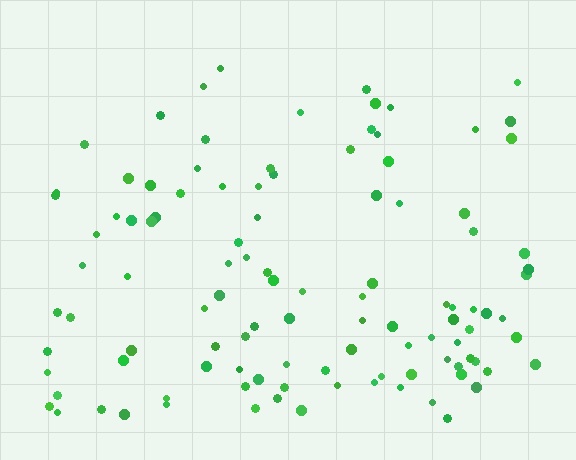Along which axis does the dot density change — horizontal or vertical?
Vertical.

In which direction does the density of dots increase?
From top to bottom, with the bottom side densest.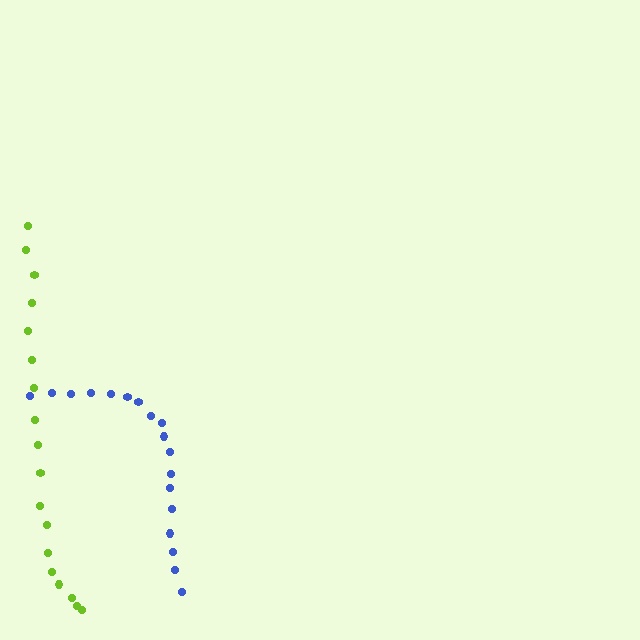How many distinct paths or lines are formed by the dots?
There are 2 distinct paths.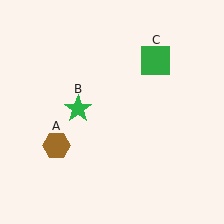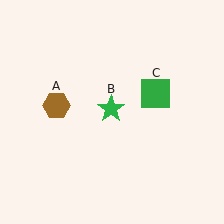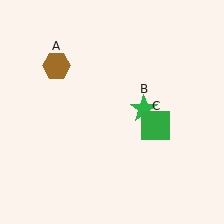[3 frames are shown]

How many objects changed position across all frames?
3 objects changed position: brown hexagon (object A), green star (object B), green square (object C).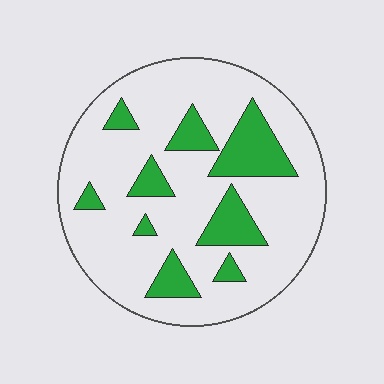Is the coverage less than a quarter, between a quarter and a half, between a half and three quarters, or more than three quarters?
Less than a quarter.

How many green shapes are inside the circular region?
9.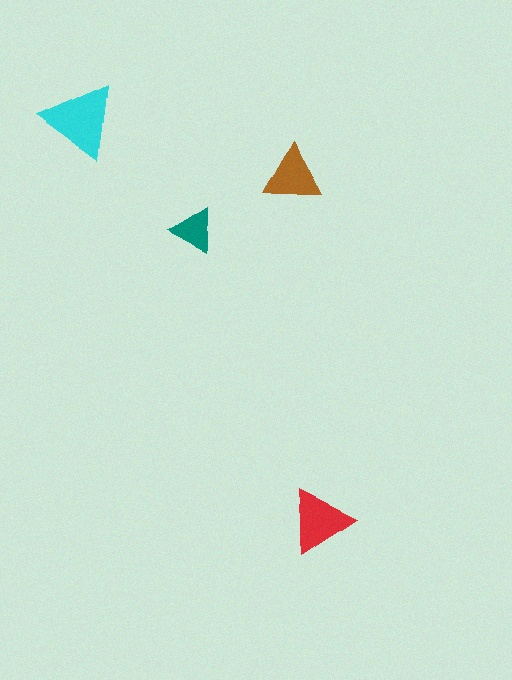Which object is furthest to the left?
The cyan triangle is leftmost.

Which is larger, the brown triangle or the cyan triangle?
The cyan one.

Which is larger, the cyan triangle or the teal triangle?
The cyan one.